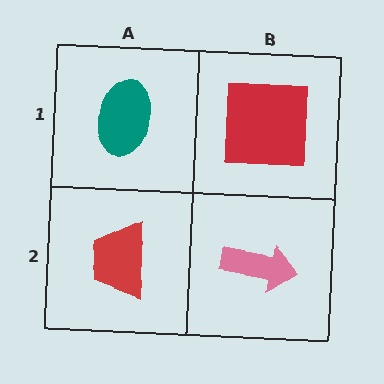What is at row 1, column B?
A red square.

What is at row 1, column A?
A teal ellipse.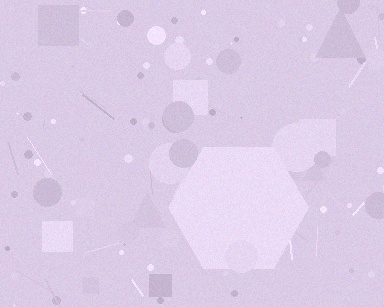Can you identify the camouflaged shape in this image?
The camouflaged shape is a hexagon.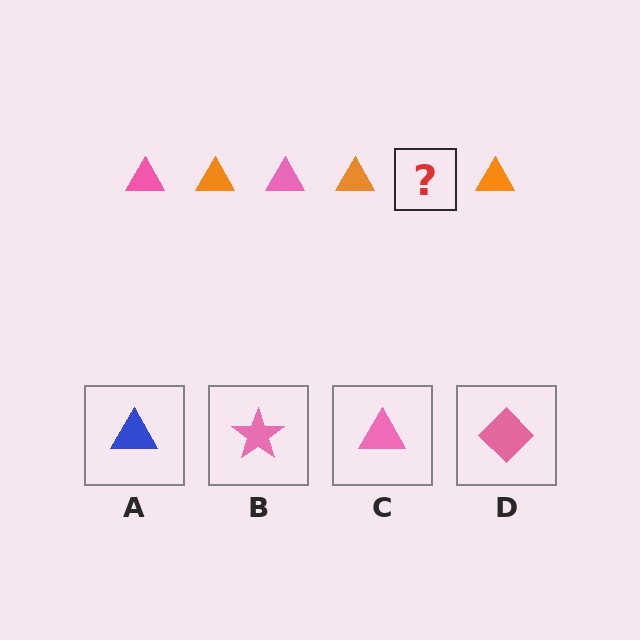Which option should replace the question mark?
Option C.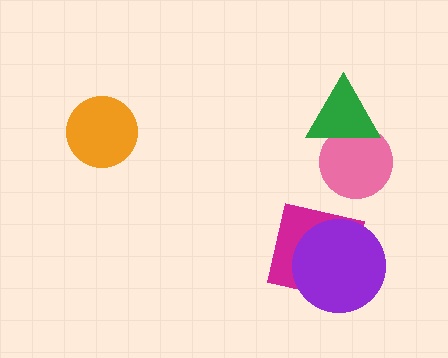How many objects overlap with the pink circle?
1 object overlaps with the pink circle.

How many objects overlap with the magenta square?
1 object overlaps with the magenta square.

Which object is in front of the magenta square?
The purple circle is in front of the magenta square.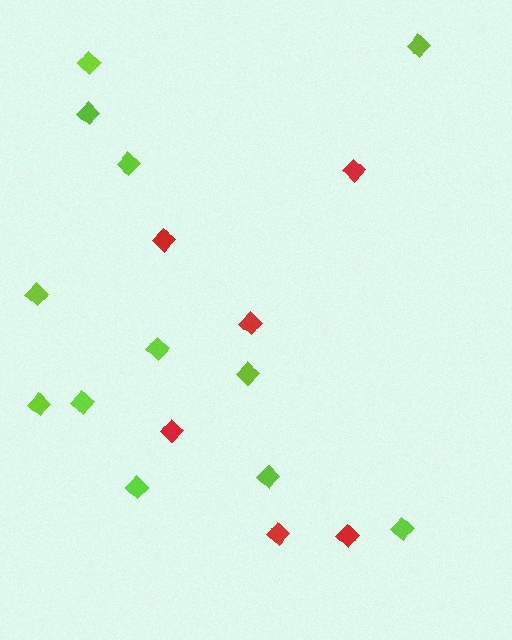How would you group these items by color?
There are 2 groups: one group of red diamonds (6) and one group of lime diamonds (12).